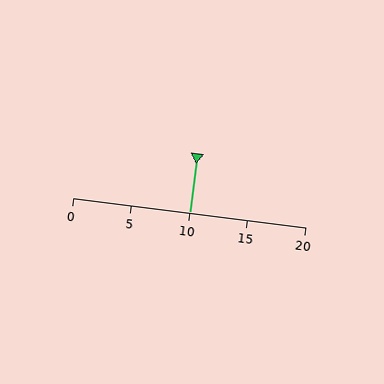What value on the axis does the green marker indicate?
The marker indicates approximately 10.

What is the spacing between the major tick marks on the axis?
The major ticks are spaced 5 apart.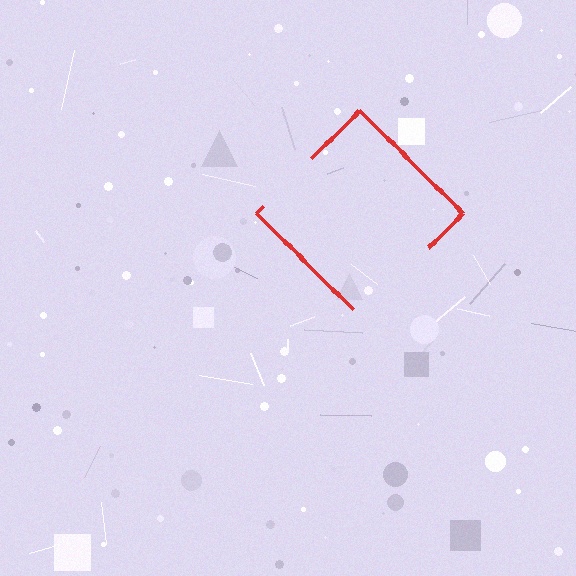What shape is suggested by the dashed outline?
The dashed outline suggests a diamond.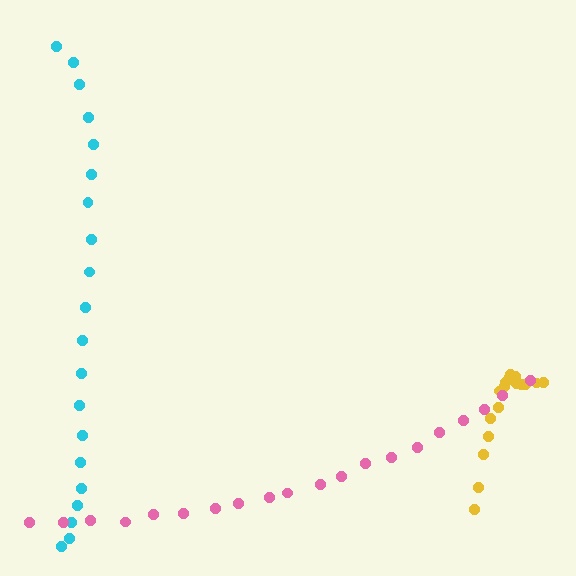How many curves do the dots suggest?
There are 3 distinct paths.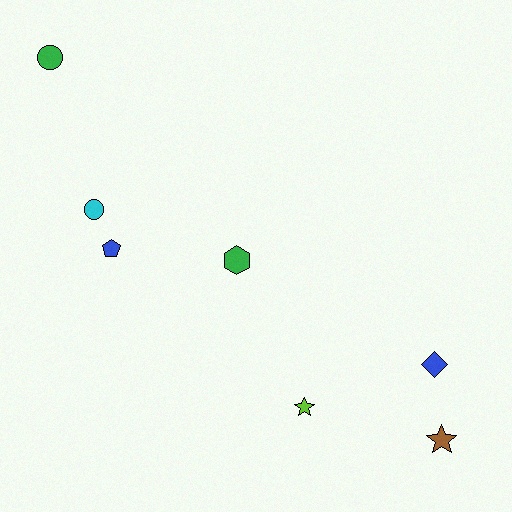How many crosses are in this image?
There are no crosses.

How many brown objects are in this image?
There is 1 brown object.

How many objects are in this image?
There are 7 objects.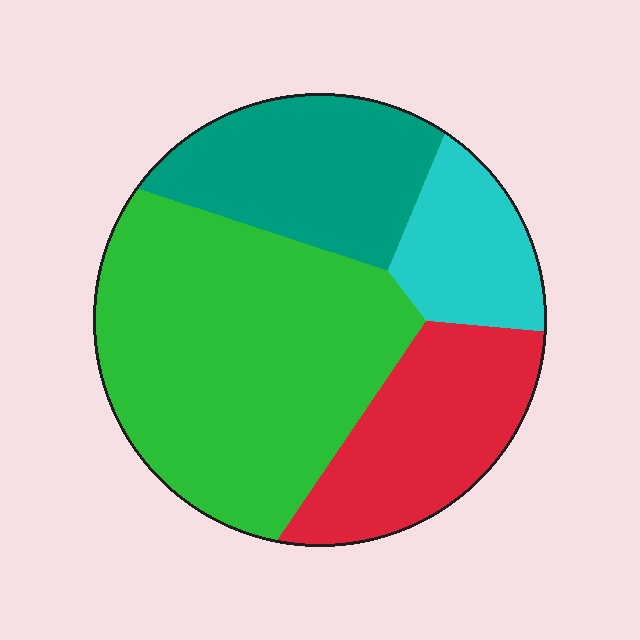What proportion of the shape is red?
Red covers 20% of the shape.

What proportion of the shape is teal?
Teal covers around 20% of the shape.